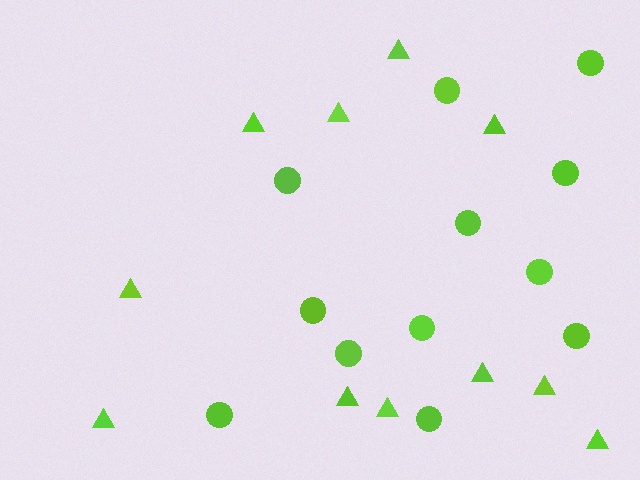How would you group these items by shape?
There are 2 groups: one group of circles (12) and one group of triangles (11).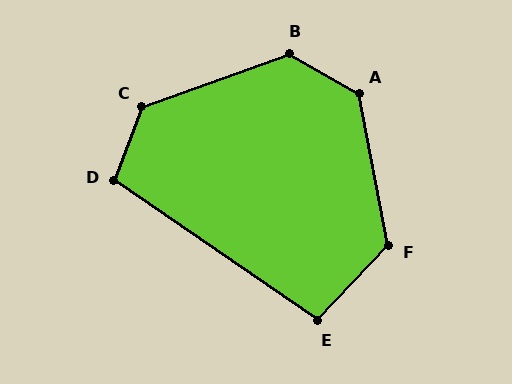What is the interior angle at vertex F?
Approximately 126 degrees (obtuse).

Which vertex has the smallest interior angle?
E, at approximately 99 degrees.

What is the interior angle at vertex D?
Approximately 104 degrees (obtuse).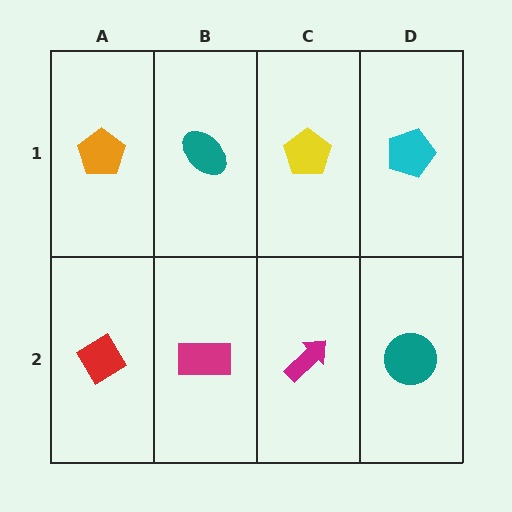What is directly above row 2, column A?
An orange pentagon.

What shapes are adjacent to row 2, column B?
A teal ellipse (row 1, column B), a red diamond (row 2, column A), a magenta arrow (row 2, column C).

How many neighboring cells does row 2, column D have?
2.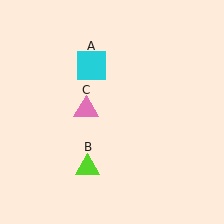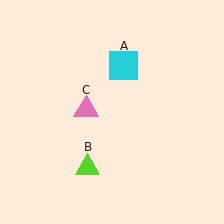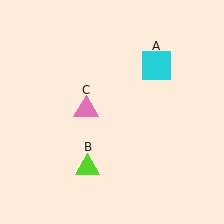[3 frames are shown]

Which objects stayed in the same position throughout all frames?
Lime triangle (object B) and pink triangle (object C) remained stationary.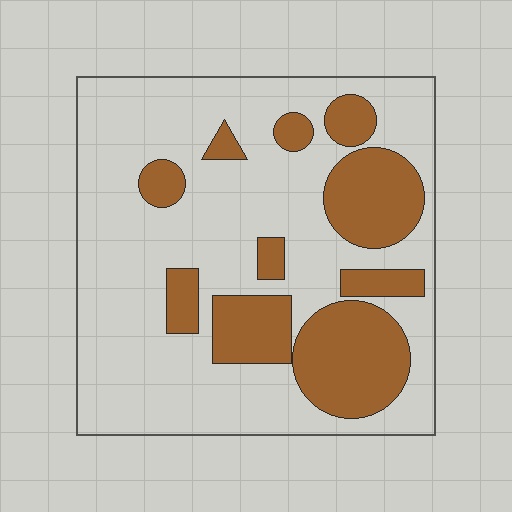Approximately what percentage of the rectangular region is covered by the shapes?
Approximately 30%.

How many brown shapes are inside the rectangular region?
10.